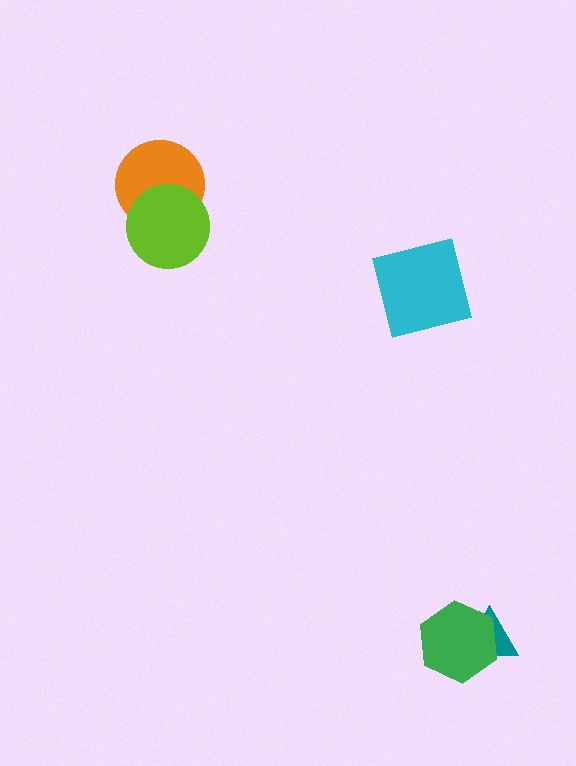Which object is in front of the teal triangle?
The green hexagon is in front of the teal triangle.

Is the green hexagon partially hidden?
No, no other shape covers it.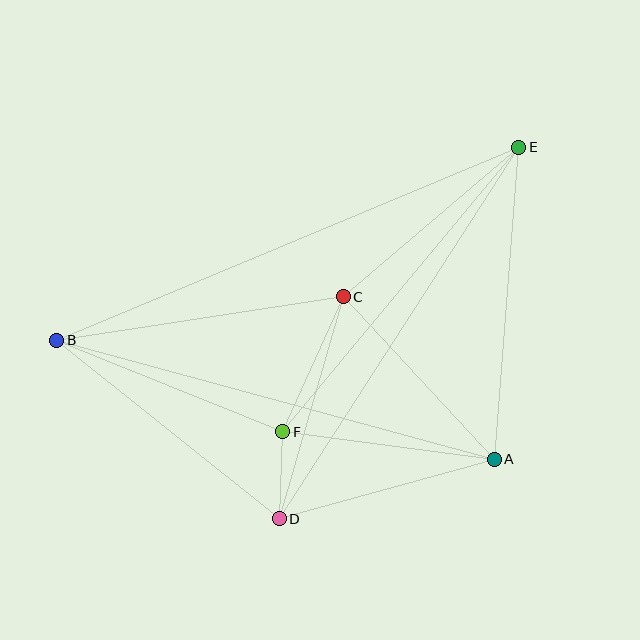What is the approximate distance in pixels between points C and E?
The distance between C and E is approximately 231 pixels.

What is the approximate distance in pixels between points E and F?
The distance between E and F is approximately 370 pixels.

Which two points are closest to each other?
Points D and F are closest to each other.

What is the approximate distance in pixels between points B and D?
The distance between B and D is approximately 285 pixels.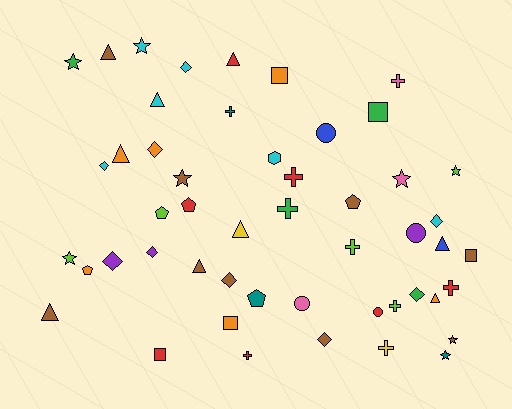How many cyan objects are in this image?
There are 6 cyan objects.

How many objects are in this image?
There are 50 objects.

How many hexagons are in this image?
There is 1 hexagon.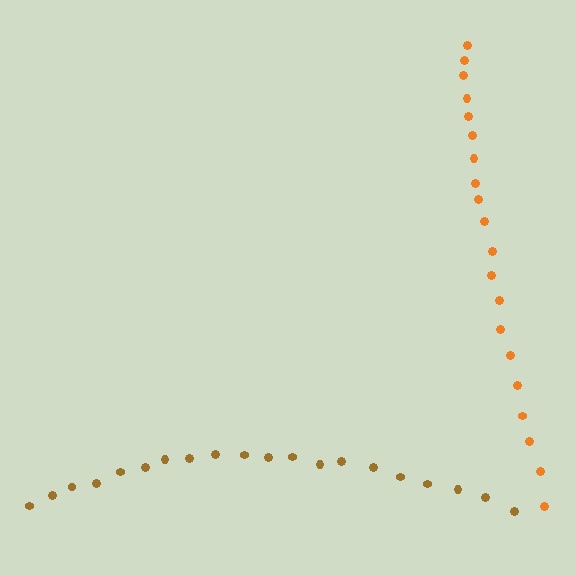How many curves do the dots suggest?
There are 2 distinct paths.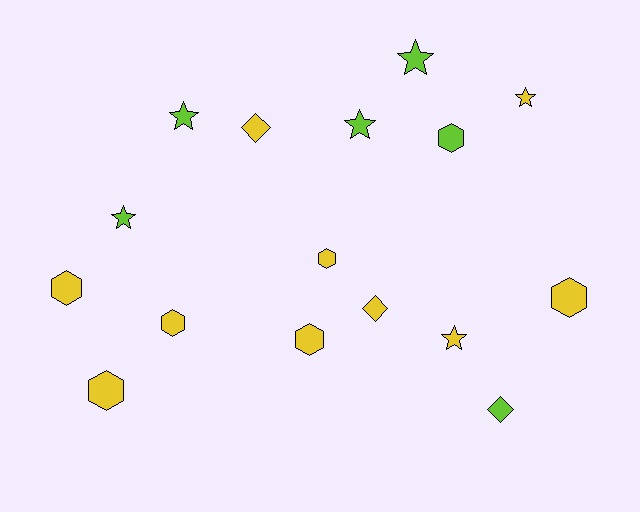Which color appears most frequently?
Yellow, with 10 objects.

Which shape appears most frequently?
Hexagon, with 7 objects.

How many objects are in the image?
There are 16 objects.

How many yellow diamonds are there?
There are 2 yellow diamonds.